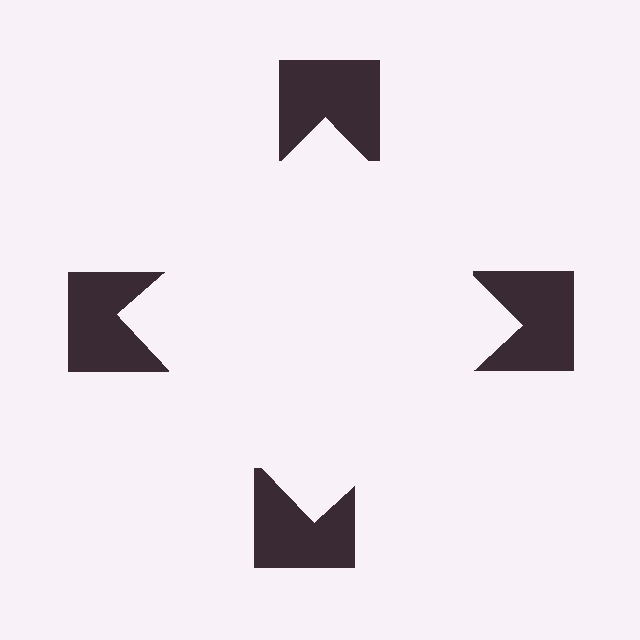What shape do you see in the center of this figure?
An illusory square — its edges are inferred from the aligned wedge cuts in the notched squares, not physically drawn.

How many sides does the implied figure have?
4 sides.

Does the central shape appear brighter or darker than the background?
It typically appears slightly brighter than the background, even though no actual brightness change is drawn.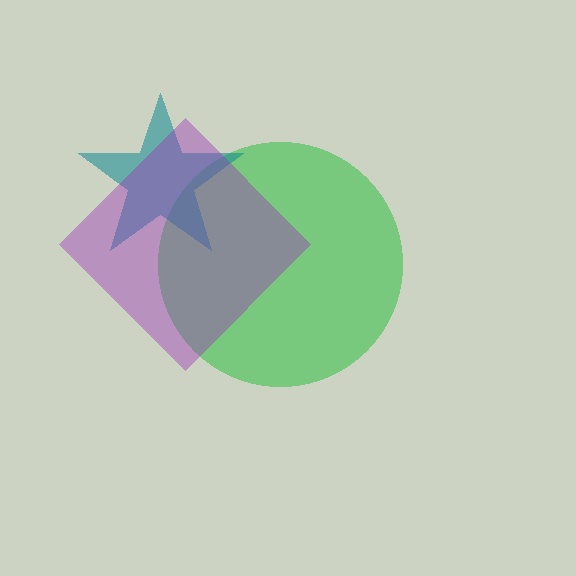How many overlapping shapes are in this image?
There are 3 overlapping shapes in the image.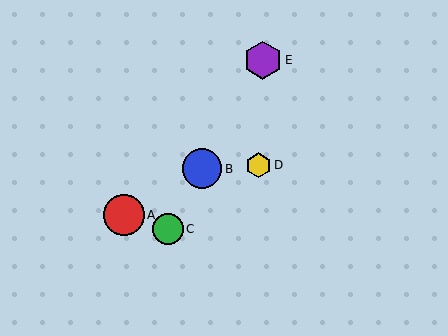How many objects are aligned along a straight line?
3 objects (B, C, E) are aligned along a straight line.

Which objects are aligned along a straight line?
Objects B, C, E are aligned along a straight line.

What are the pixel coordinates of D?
Object D is at (259, 165).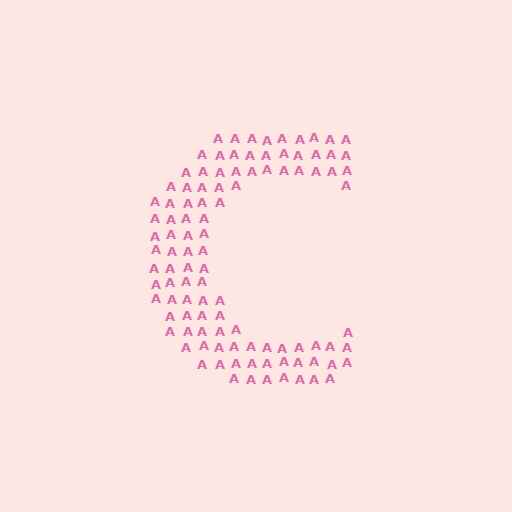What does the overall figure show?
The overall figure shows the letter C.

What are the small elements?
The small elements are letter A's.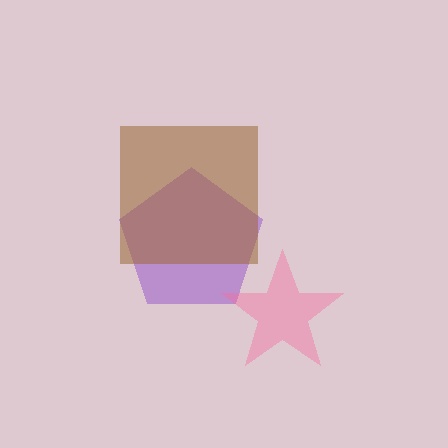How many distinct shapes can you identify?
There are 3 distinct shapes: a purple pentagon, a pink star, a brown square.